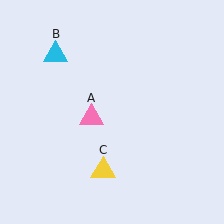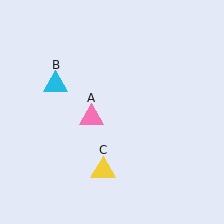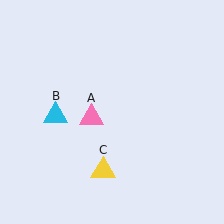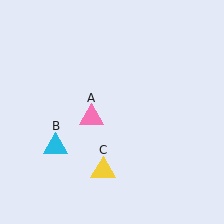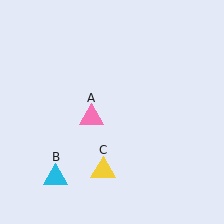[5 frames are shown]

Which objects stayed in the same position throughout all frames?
Pink triangle (object A) and yellow triangle (object C) remained stationary.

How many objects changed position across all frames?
1 object changed position: cyan triangle (object B).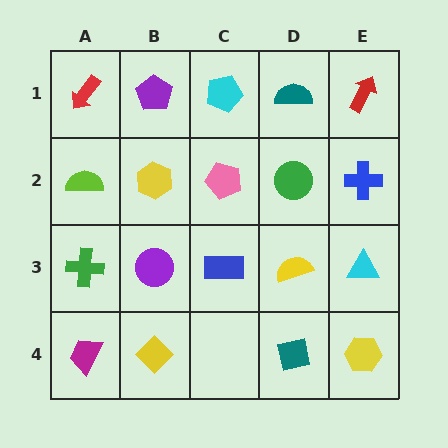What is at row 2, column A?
A lime semicircle.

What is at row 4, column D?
A teal square.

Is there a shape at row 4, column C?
No, that cell is empty.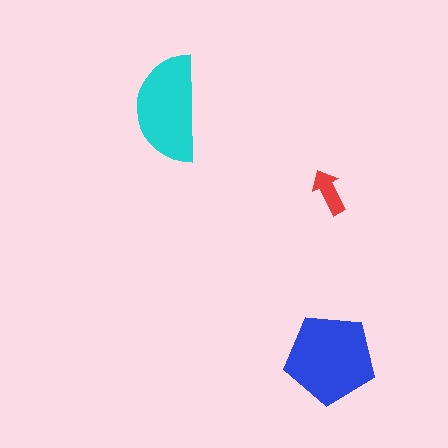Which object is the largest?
The blue pentagon.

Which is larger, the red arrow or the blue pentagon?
The blue pentagon.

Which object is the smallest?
The red arrow.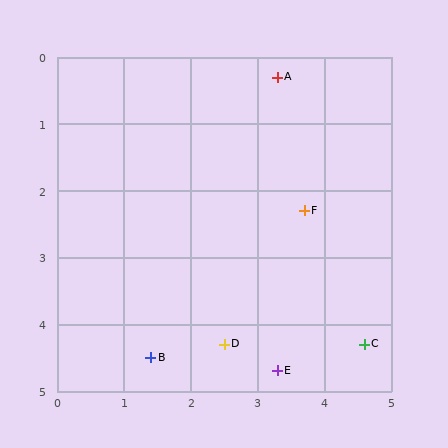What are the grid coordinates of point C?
Point C is at approximately (4.6, 4.3).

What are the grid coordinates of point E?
Point E is at approximately (3.3, 4.7).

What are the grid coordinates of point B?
Point B is at approximately (1.4, 4.5).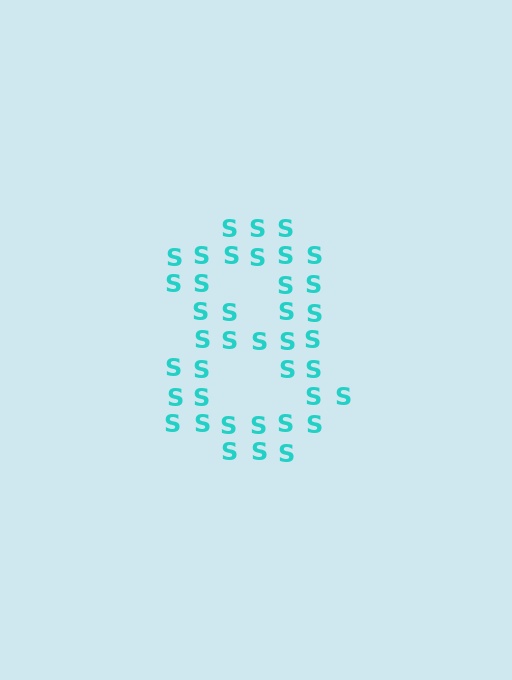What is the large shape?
The large shape is the digit 8.